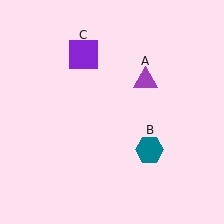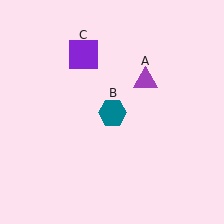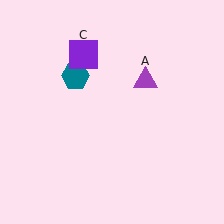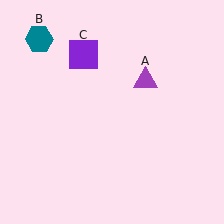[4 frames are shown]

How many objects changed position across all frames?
1 object changed position: teal hexagon (object B).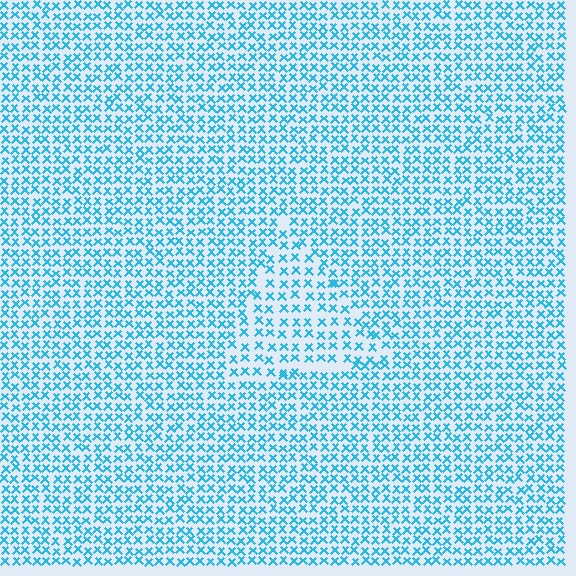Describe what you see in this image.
The image contains small cyan elements arranged at two different densities. A triangle-shaped region is visible where the elements are less densely packed than the surrounding area.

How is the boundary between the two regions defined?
The boundary is defined by a change in element density (approximately 1.5x ratio). All elements are the same color, size, and shape.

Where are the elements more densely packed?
The elements are more densely packed outside the triangle boundary.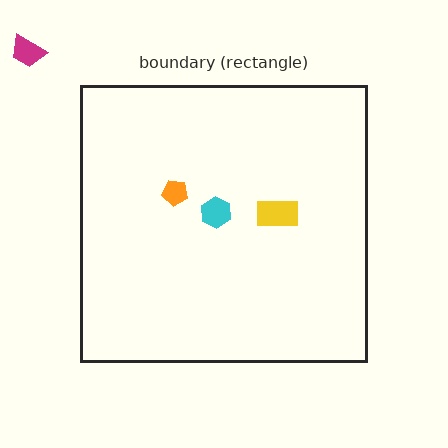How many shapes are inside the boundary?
3 inside, 1 outside.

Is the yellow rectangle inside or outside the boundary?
Inside.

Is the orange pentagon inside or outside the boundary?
Inside.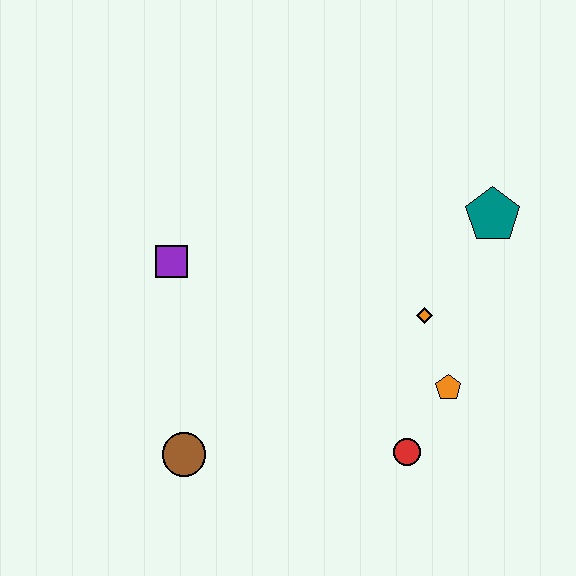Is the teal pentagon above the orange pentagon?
Yes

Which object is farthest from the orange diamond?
The brown circle is farthest from the orange diamond.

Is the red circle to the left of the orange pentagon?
Yes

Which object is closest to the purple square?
The brown circle is closest to the purple square.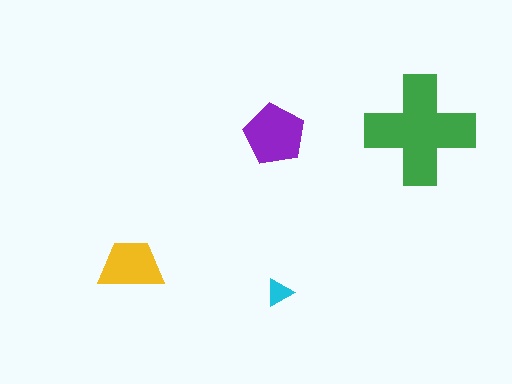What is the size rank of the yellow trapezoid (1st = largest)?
3rd.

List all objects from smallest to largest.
The cyan triangle, the yellow trapezoid, the purple pentagon, the green cross.